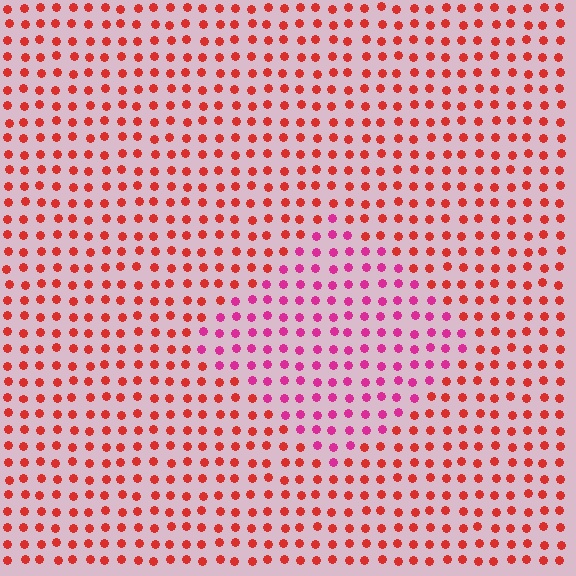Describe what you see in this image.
The image is filled with small red elements in a uniform arrangement. A diamond-shaped region is visible where the elements are tinted to a slightly different hue, forming a subtle color boundary.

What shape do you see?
I see a diamond.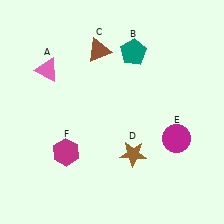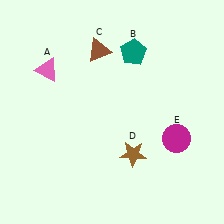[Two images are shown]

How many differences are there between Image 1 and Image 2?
There is 1 difference between the two images.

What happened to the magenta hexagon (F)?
The magenta hexagon (F) was removed in Image 2. It was in the bottom-left area of Image 1.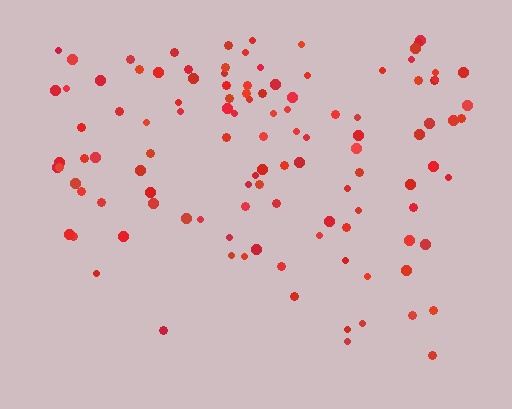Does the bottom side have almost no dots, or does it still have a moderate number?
Still a moderate number, just noticeably fewer than the top.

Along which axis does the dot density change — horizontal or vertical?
Vertical.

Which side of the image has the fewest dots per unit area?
The bottom.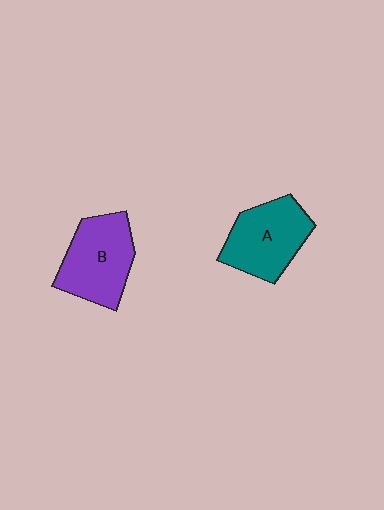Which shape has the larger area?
Shape B (purple).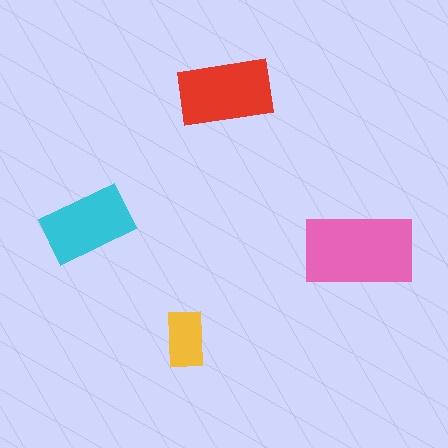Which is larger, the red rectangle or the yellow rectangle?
The red one.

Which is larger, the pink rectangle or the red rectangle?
The pink one.